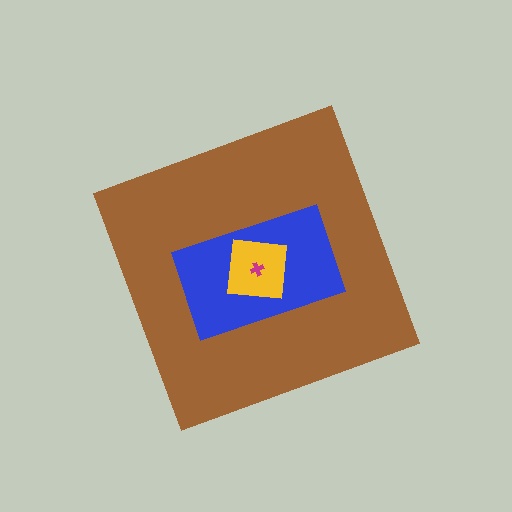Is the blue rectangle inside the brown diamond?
Yes.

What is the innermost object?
The magenta cross.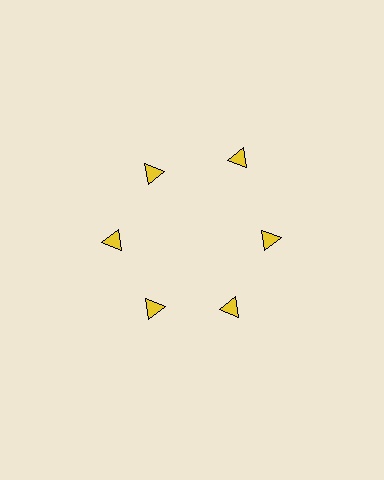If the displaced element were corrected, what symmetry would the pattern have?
It would have 6-fold rotational symmetry — the pattern would map onto itself every 60 degrees.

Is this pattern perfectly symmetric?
No. The 6 yellow triangles are arranged in a ring, but one element near the 1 o'clock position is pushed outward from the center, breaking the 6-fold rotational symmetry.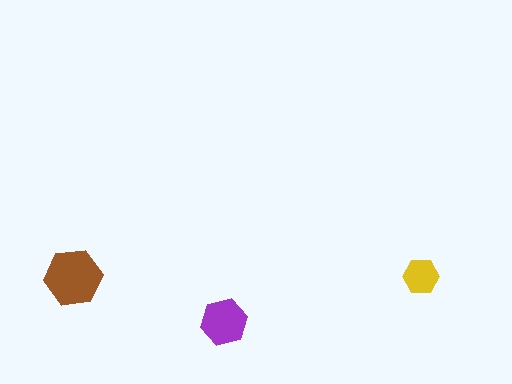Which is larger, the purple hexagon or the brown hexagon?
The brown one.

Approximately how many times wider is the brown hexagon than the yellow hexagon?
About 1.5 times wider.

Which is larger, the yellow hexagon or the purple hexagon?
The purple one.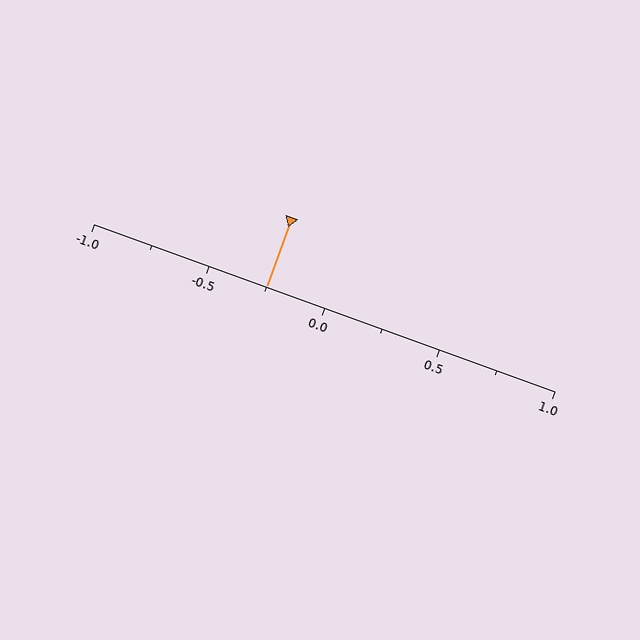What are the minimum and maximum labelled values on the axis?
The axis runs from -1.0 to 1.0.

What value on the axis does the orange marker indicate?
The marker indicates approximately -0.25.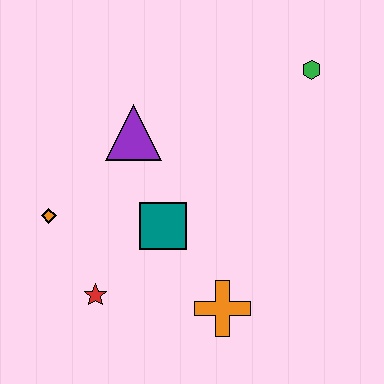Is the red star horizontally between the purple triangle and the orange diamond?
Yes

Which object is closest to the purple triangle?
The teal square is closest to the purple triangle.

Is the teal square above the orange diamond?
No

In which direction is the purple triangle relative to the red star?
The purple triangle is above the red star.